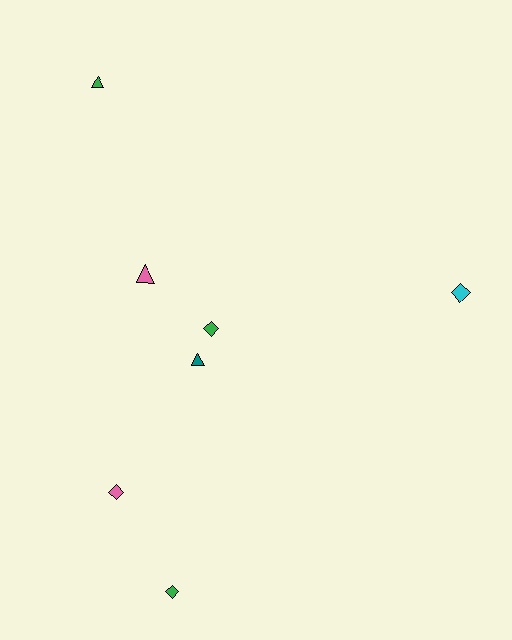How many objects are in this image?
There are 7 objects.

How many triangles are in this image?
There are 3 triangles.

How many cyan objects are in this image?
There is 1 cyan object.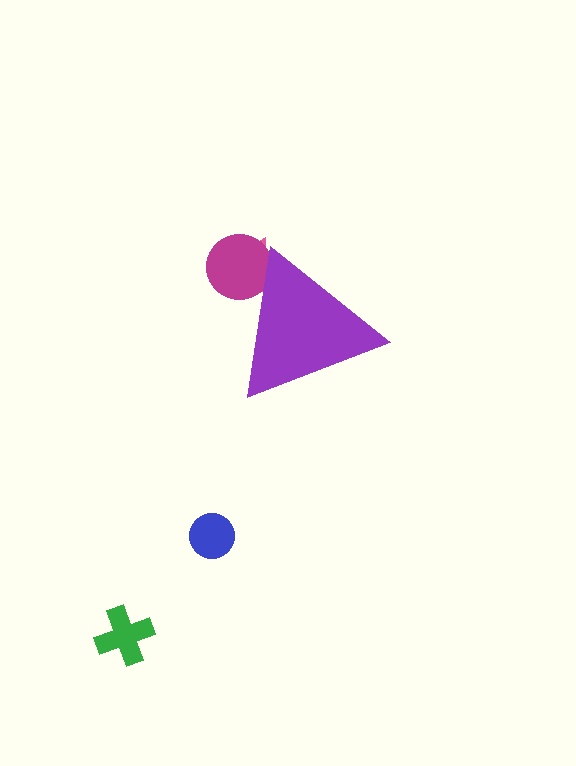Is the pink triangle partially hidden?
Yes, the pink triangle is partially hidden behind the purple triangle.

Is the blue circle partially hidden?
No, the blue circle is fully visible.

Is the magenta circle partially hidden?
Yes, the magenta circle is partially hidden behind the purple triangle.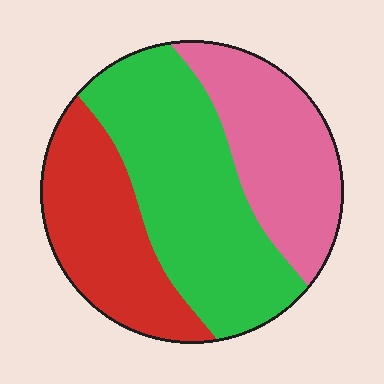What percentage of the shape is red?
Red covers 28% of the shape.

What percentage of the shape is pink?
Pink takes up between a quarter and a half of the shape.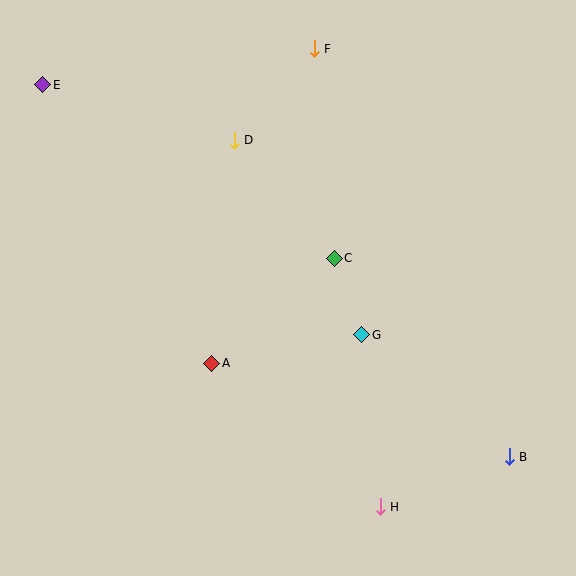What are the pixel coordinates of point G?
Point G is at (362, 335).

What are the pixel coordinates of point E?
Point E is at (43, 85).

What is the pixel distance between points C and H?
The distance between C and H is 253 pixels.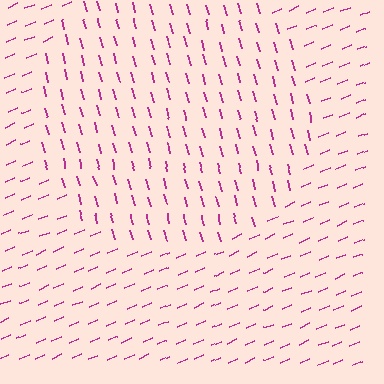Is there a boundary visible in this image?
Yes, there is a texture boundary formed by a change in line orientation.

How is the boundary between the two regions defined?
The boundary is defined purely by a change in line orientation (approximately 82 degrees difference). All lines are the same color and thickness.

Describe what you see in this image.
The image is filled with small magenta line segments. A circle region in the image has lines oriented differently from the surrounding lines, creating a visible texture boundary.